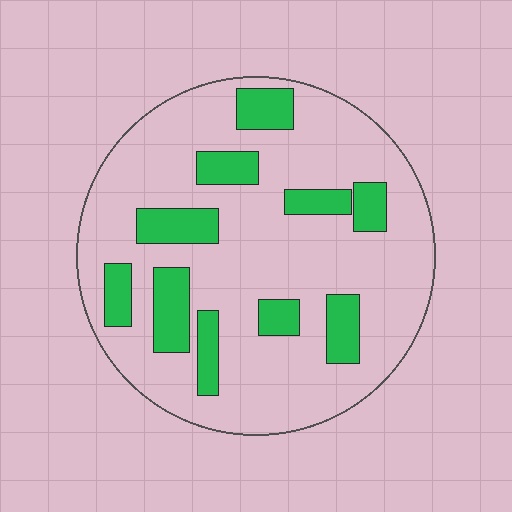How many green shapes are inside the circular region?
10.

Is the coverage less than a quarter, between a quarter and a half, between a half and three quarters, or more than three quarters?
Less than a quarter.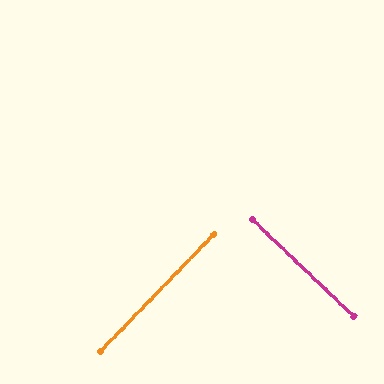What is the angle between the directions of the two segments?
Approximately 89 degrees.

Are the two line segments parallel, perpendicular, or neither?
Perpendicular — they meet at approximately 89°.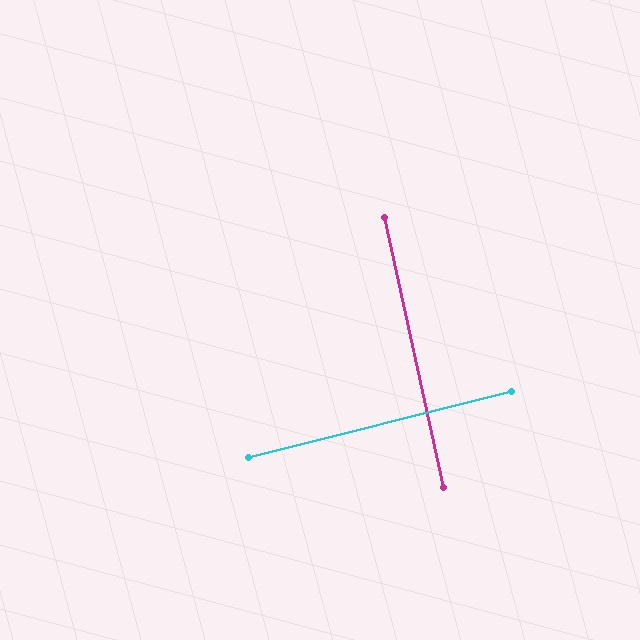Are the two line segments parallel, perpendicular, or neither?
Perpendicular — they meet at approximately 88°.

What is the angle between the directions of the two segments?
Approximately 88 degrees.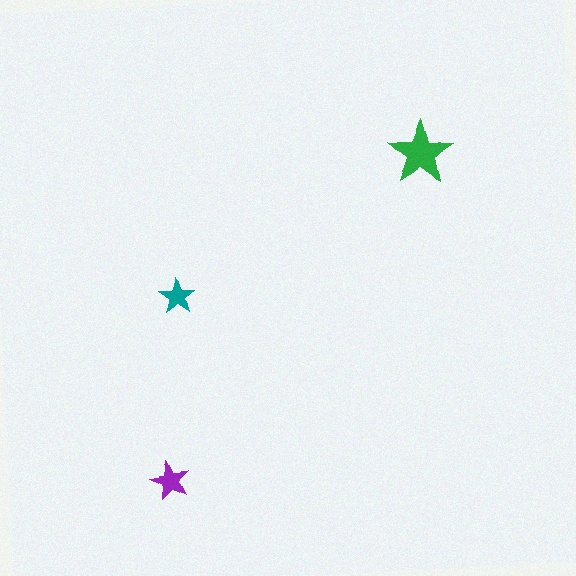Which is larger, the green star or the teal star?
The green one.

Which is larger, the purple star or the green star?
The green one.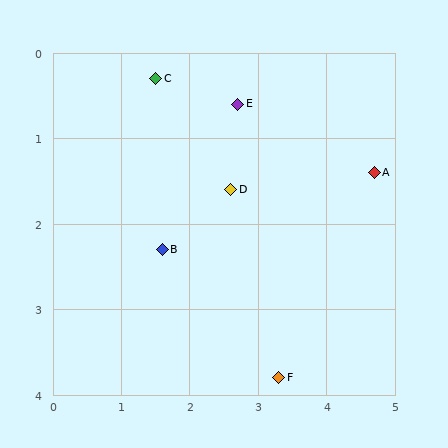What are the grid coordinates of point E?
Point E is at approximately (2.7, 0.6).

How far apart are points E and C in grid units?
Points E and C are about 1.2 grid units apart.